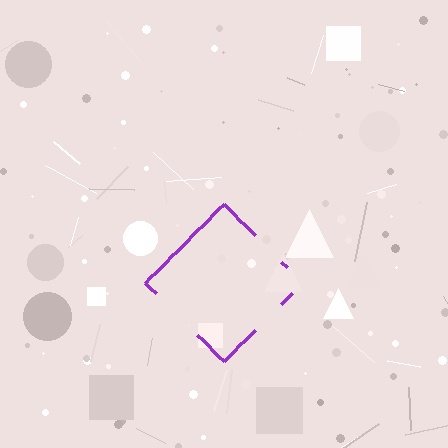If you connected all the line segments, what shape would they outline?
They would outline a diamond.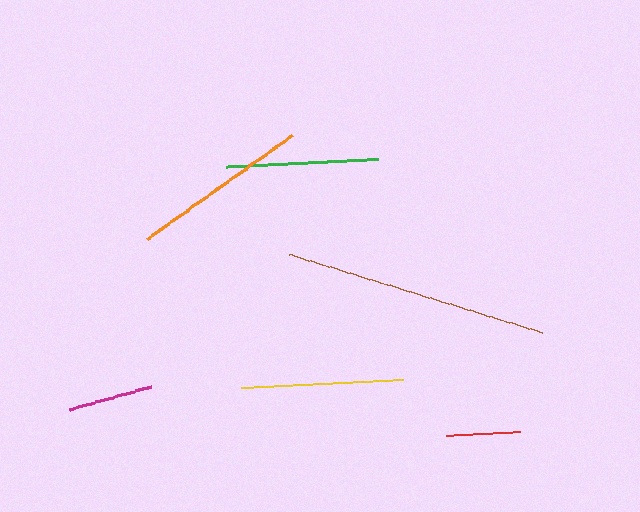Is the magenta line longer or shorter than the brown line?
The brown line is longer than the magenta line.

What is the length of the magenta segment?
The magenta segment is approximately 85 pixels long.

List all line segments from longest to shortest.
From longest to shortest: brown, orange, yellow, green, magenta, red.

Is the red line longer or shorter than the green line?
The green line is longer than the red line.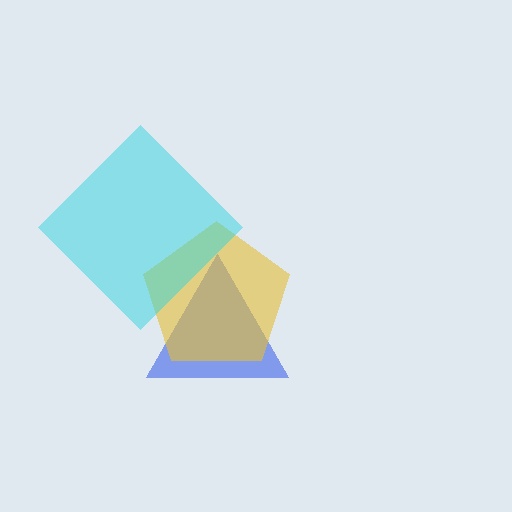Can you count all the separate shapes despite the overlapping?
Yes, there are 3 separate shapes.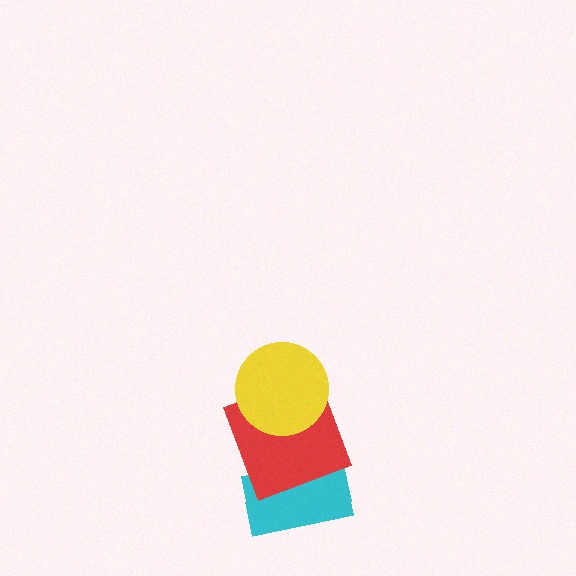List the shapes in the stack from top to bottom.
From top to bottom: the yellow circle, the red square, the cyan rectangle.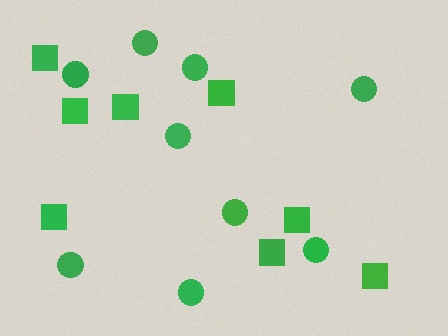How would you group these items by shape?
There are 2 groups: one group of circles (9) and one group of squares (8).